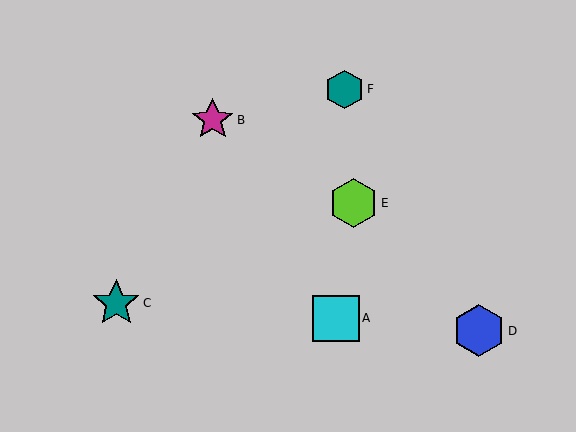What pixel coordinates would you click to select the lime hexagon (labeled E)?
Click at (354, 203) to select the lime hexagon E.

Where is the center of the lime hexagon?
The center of the lime hexagon is at (354, 203).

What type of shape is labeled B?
Shape B is a magenta star.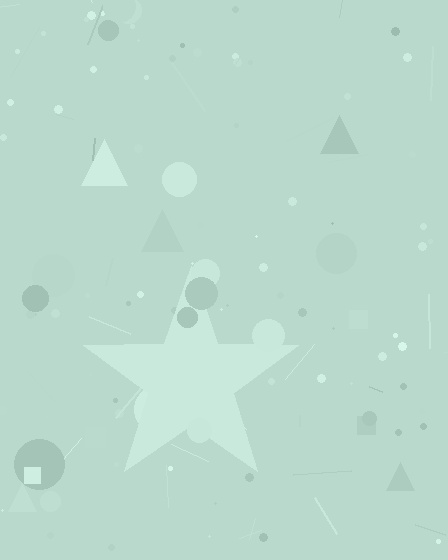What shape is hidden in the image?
A star is hidden in the image.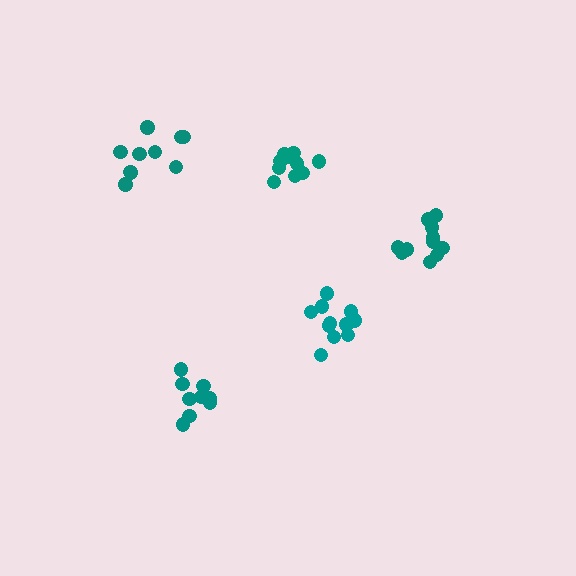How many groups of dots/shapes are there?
There are 5 groups.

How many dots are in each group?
Group 1: 10 dots, Group 2: 9 dots, Group 3: 11 dots, Group 4: 10 dots, Group 5: 11 dots (51 total).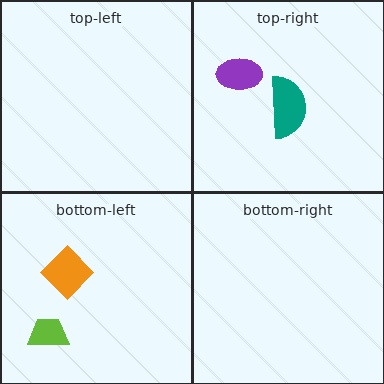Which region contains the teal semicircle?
The top-right region.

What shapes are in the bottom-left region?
The orange diamond, the lime trapezoid.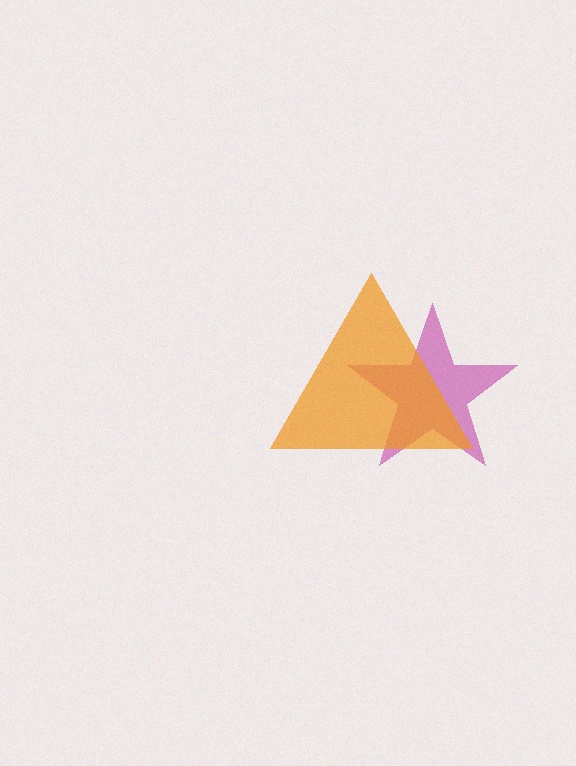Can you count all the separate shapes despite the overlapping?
Yes, there are 2 separate shapes.